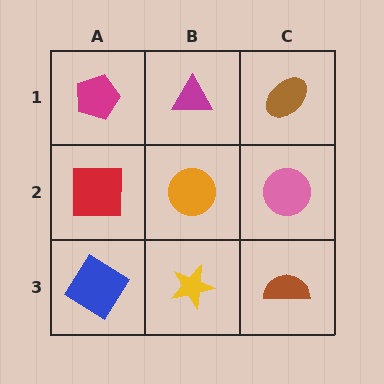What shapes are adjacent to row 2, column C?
A brown ellipse (row 1, column C), a brown semicircle (row 3, column C), an orange circle (row 2, column B).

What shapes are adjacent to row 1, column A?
A red square (row 2, column A), a magenta triangle (row 1, column B).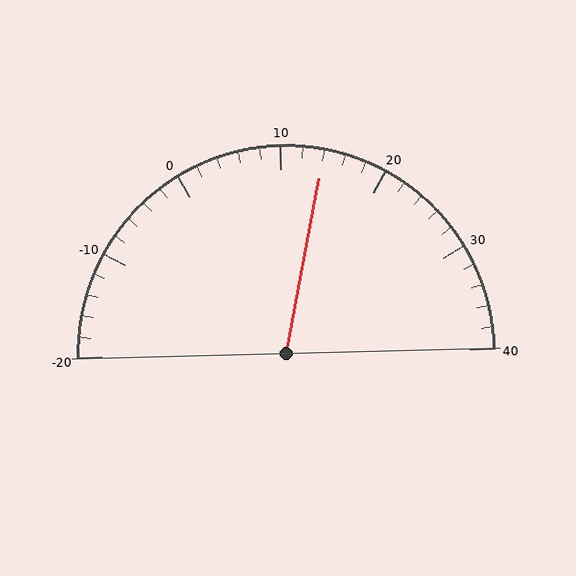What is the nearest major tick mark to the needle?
The nearest major tick mark is 10.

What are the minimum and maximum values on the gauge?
The gauge ranges from -20 to 40.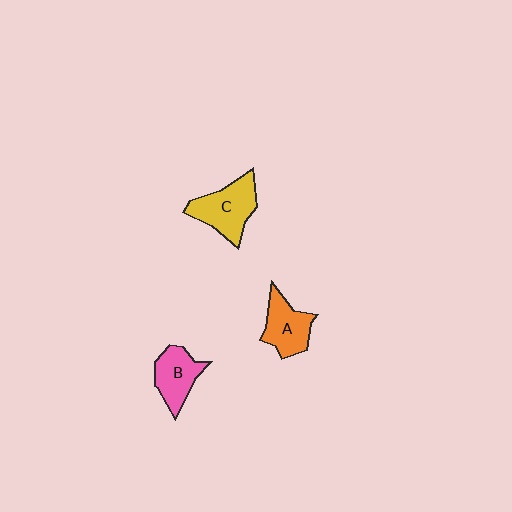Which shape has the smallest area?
Shape B (pink).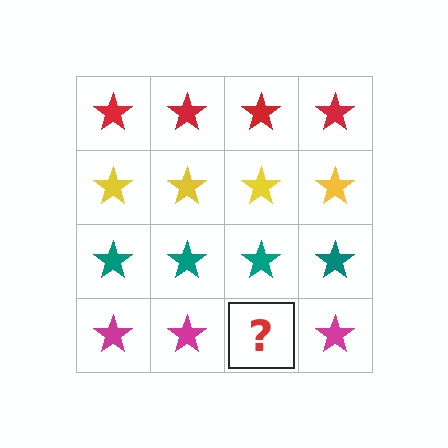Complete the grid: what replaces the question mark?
The question mark should be replaced with a magenta star.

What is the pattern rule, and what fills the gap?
The rule is that each row has a consistent color. The gap should be filled with a magenta star.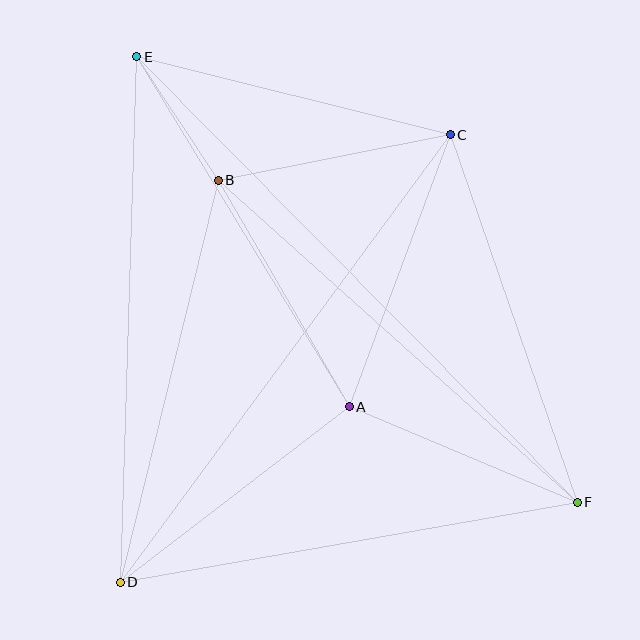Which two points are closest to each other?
Points B and E are closest to each other.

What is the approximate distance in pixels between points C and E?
The distance between C and E is approximately 323 pixels.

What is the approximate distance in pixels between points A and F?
The distance between A and F is approximately 247 pixels.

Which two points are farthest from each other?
Points E and F are farthest from each other.